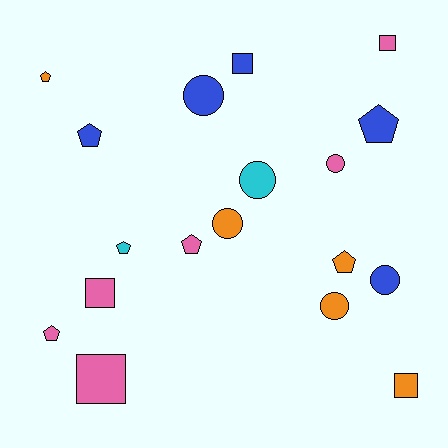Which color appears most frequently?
Pink, with 6 objects.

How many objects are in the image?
There are 18 objects.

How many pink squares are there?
There are 3 pink squares.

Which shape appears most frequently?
Pentagon, with 7 objects.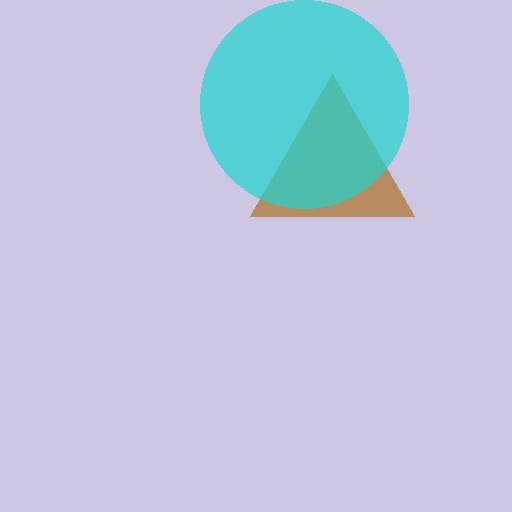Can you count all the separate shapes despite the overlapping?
Yes, there are 2 separate shapes.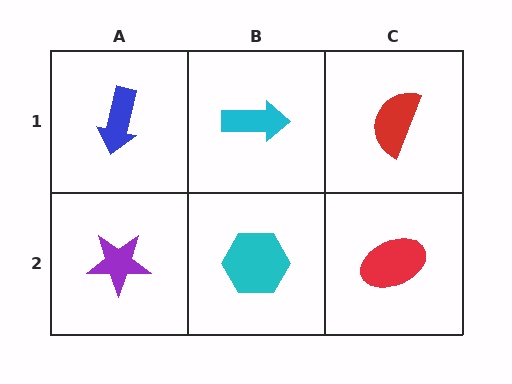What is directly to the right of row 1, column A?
A cyan arrow.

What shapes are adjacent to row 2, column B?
A cyan arrow (row 1, column B), a purple star (row 2, column A), a red ellipse (row 2, column C).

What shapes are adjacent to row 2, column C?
A red semicircle (row 1, column C), a cyan hexagon (row 2, column B).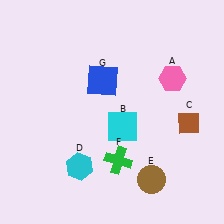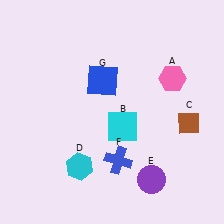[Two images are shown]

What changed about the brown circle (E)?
In Image 1, E is brown. In Image 2, it changed to purple.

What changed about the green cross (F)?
In Image 1, F is green. In Image 2, it changed to blue.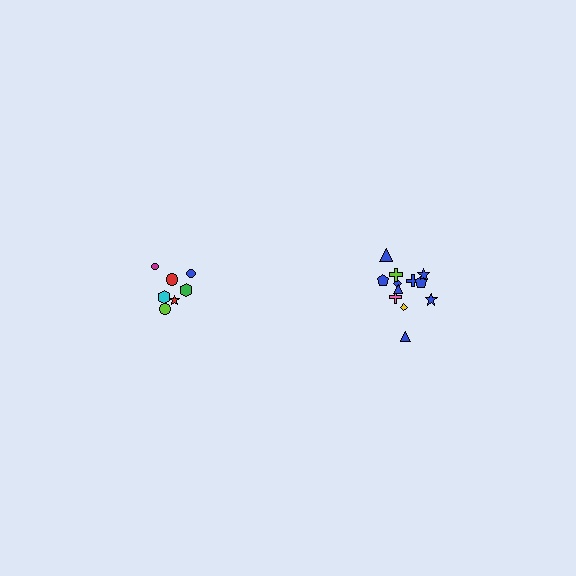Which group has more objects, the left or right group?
The right group.